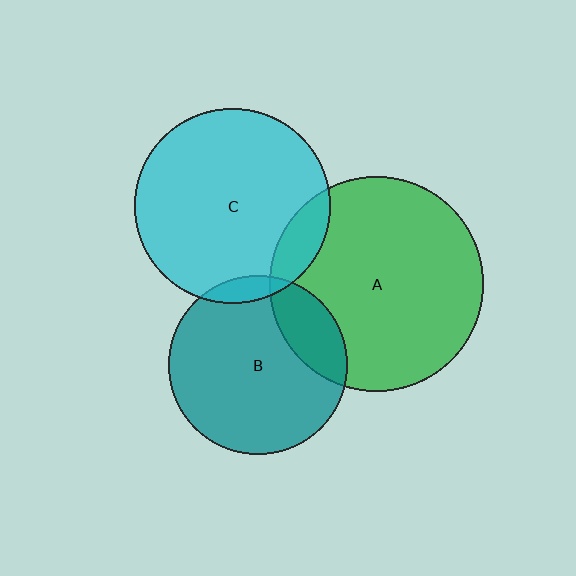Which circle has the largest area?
Circle A (green).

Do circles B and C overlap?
Yes.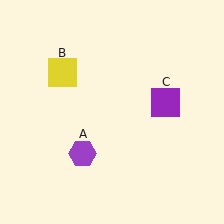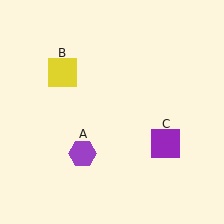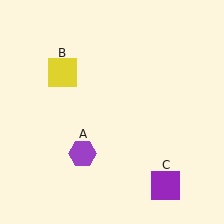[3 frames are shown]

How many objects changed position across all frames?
1 object changed position: purple square (object C).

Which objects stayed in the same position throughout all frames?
Purple hexagon (object A) and yellow square (object B) remained stationary.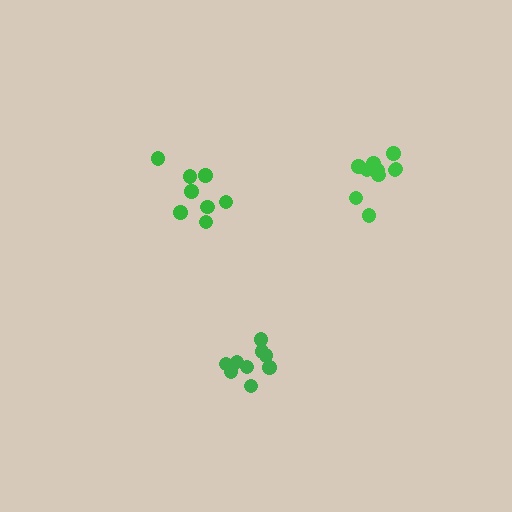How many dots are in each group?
Group 1: 9 dots, Group 2: 10 dots, Group 3: 8 dots (27 total).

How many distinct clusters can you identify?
There are 3 distinct clusters.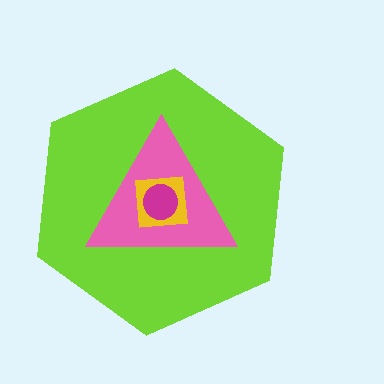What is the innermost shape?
The magenta circle.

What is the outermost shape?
The lime hexagon.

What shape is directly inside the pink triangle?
The yellow square.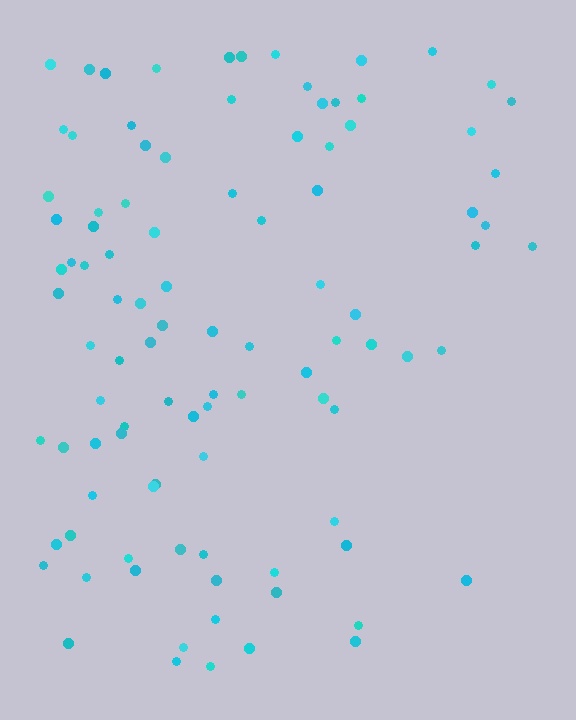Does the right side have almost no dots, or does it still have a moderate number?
Still a moderate number, just noticeably fewer than the left.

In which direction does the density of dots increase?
From right to left, with the left side densest.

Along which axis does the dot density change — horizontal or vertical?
Horizontal.